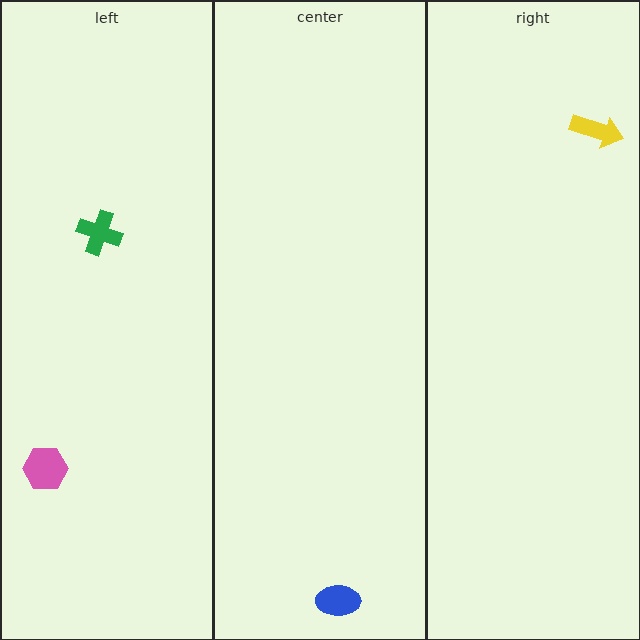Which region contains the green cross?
The left region.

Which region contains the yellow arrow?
The right region.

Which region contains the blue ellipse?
The center region.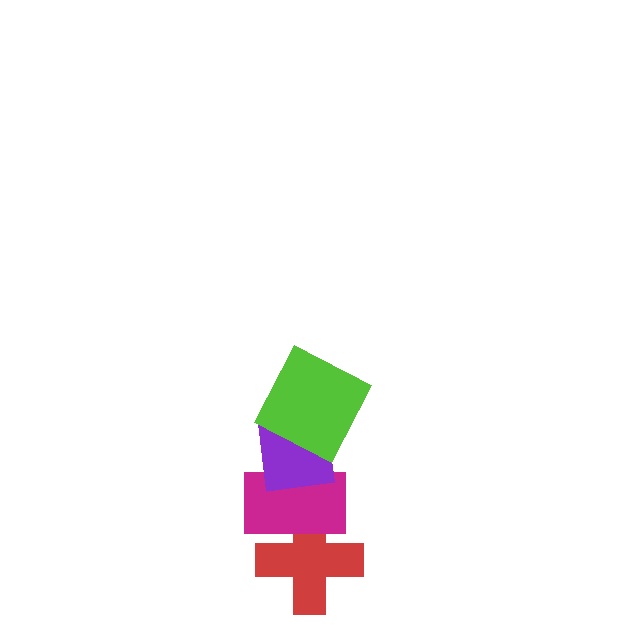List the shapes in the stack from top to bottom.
From top to bottom: the lime square, the purple square, the magenta rectangle, the red cross.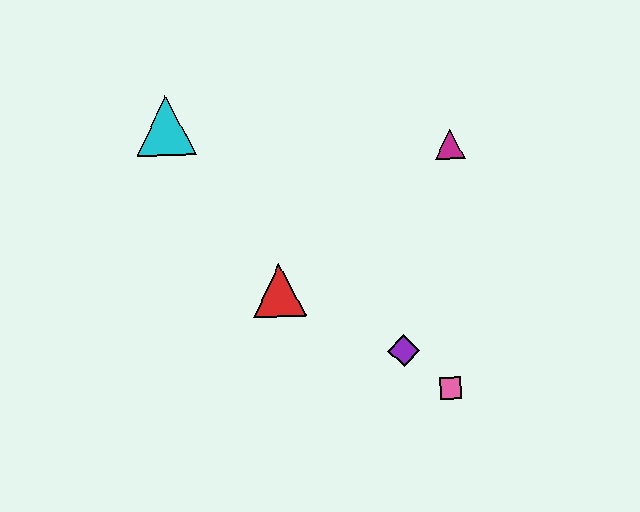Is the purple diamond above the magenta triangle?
No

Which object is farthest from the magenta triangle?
The cyan triangle is farthest from the magenta triangle.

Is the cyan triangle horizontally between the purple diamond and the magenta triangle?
No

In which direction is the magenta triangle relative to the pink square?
The magenta triangle is above the pink square.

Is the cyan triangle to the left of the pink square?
Yes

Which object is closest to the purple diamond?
The pink square is closest to the purple diamond.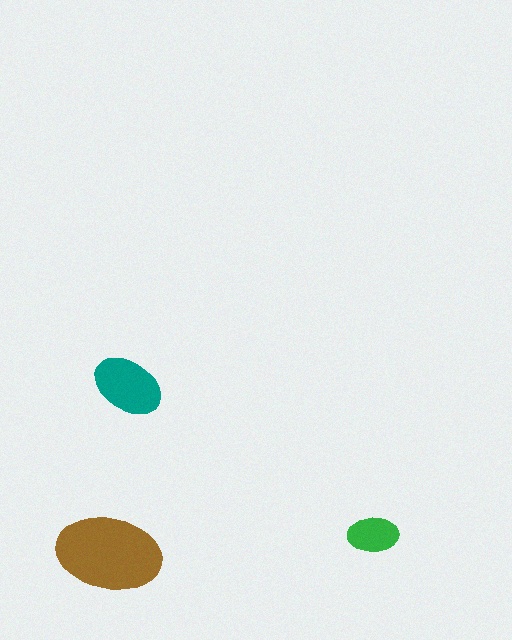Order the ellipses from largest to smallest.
the brown one, the teal one, the green one.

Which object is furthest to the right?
The green ellipse is rightmost.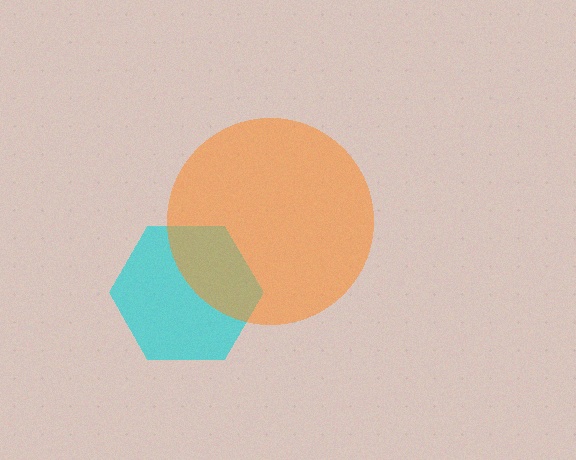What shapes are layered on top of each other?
The layered shapes are: a cyan hexagon, an orange circle.